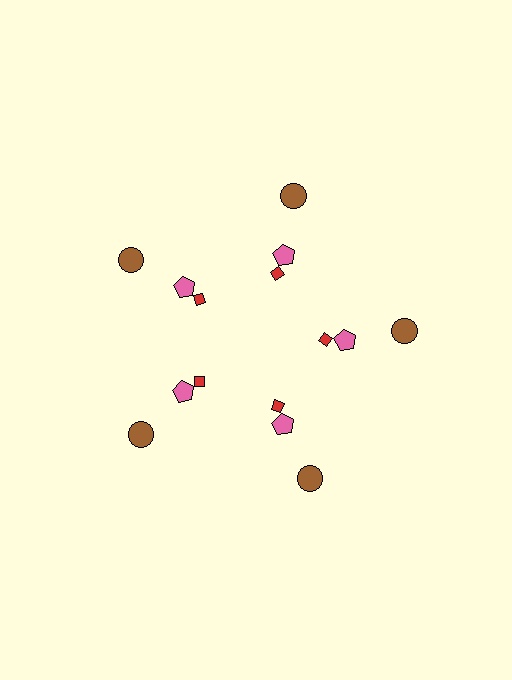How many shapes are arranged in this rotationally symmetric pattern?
There are 15 shapes, arranged in 5 groups of 3.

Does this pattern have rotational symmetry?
Yes, this pattern has 5-fold rotational symmetry. It looks the same after rotating 72 degrees around the center.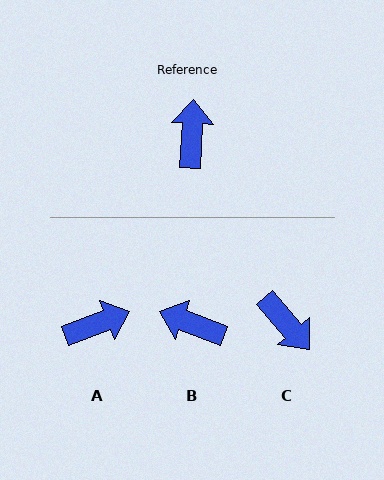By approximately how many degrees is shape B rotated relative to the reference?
Approximately 72 degrees counter-clockwise.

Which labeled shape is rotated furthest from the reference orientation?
C, about 136 degrees away.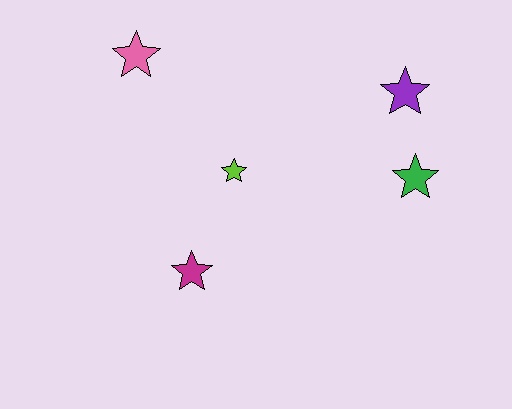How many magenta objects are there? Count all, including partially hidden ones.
There is 1 magenta object.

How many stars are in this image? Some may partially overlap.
There are 5 stars.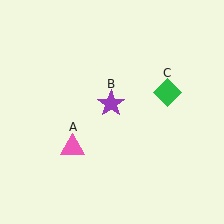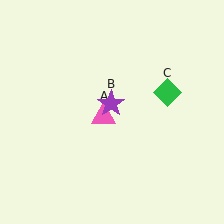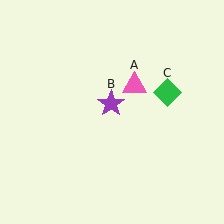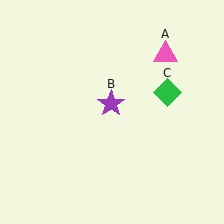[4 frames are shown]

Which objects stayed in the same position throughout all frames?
Purple star (object B) and green diamond (object C) remained stationary.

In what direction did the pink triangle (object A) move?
The pink triangle (object A) moved up and to the right.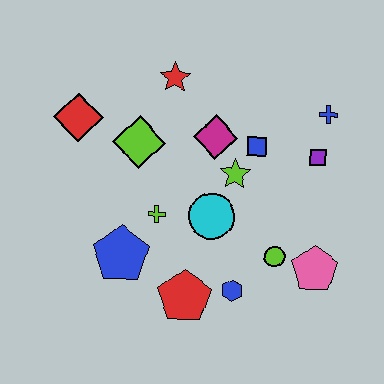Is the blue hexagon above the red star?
No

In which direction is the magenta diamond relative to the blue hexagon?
The magenta diamond is above the blue hexagon.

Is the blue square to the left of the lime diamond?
No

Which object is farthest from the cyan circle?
The red diamond is farthest from the cyan circle.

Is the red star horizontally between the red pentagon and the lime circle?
No